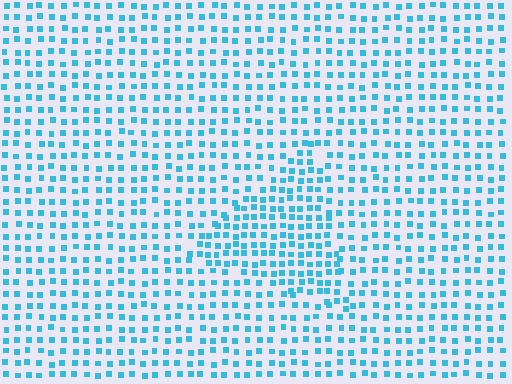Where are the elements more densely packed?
The elements are more densely packed inside the triangle boundary.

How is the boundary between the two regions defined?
The boundary is defined by a change in element density (approximately 1.6x ratio). All elements are the same color, size, and shape.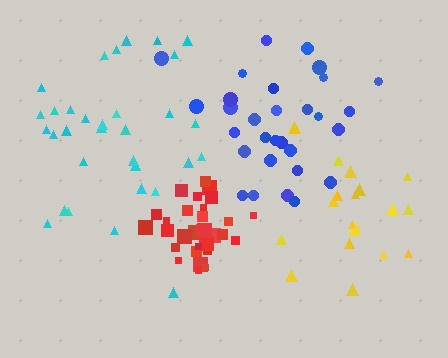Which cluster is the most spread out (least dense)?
Cyan.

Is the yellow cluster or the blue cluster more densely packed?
Yellow.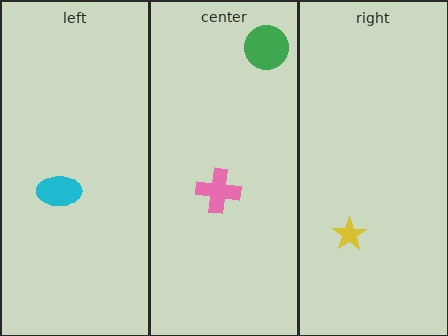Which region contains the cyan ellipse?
The left region.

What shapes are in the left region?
The cyan ellipse.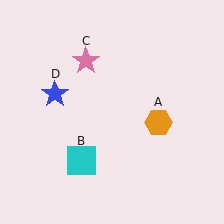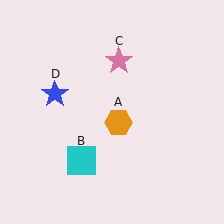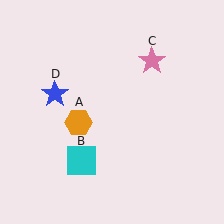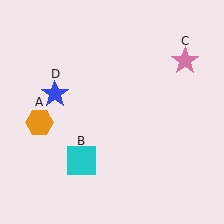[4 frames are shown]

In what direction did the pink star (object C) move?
The pink star (object C) moved right.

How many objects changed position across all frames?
2 objects changed position: orange hexagon (object A), pink star (object C).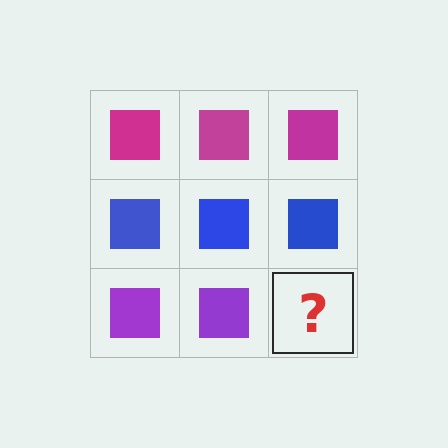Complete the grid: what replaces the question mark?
The question mark should be replaced with a purple square.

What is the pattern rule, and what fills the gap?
The rule is that each row has a consistent color. The gap should be filled with a purple square.